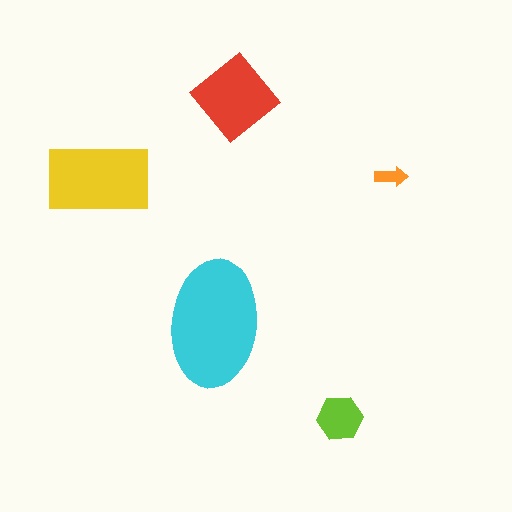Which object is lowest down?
The lime hexagon is bottommost.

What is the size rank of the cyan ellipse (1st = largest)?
1st.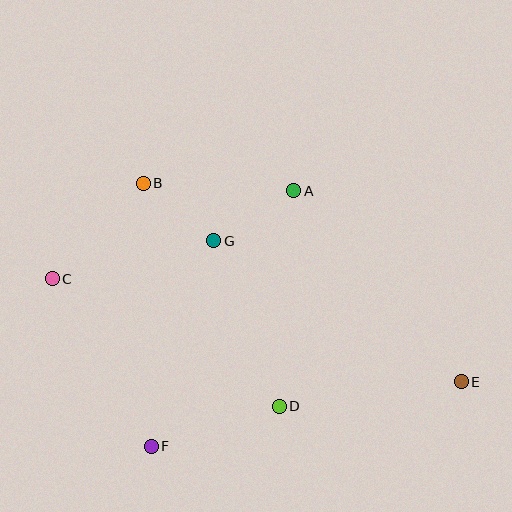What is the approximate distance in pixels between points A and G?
The distance between A and G is approximately 94 pixels.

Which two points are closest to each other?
Points B and G are closest to each other.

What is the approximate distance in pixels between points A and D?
The distance between A and D is approximately 216 pixels.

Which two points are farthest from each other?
Points C and E are farthest from each other.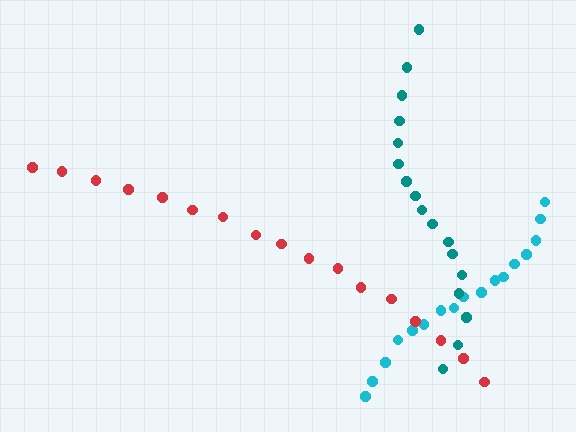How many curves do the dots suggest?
There are 3 distinct paths.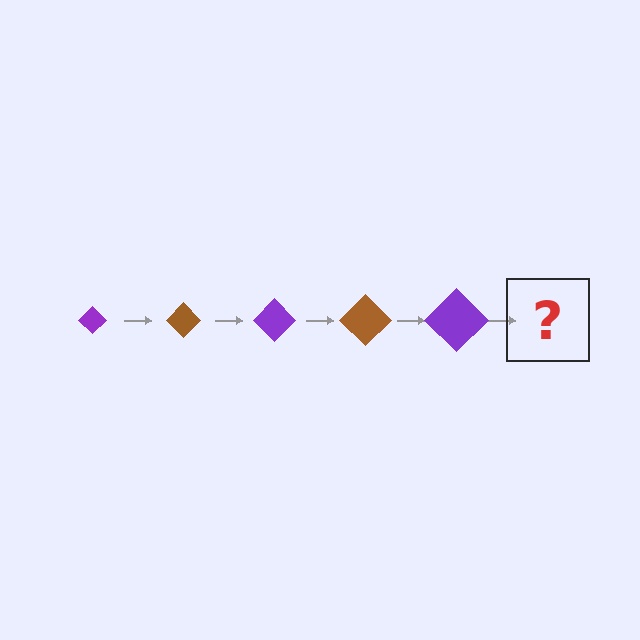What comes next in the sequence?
The next element should be a brown diamond, larger than the previous one.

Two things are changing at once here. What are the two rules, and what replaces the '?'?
The two rules are that the diamond grows larger each step and the color cycles through purple and brown. The '?' should be a brown diamond, larger than the previous one.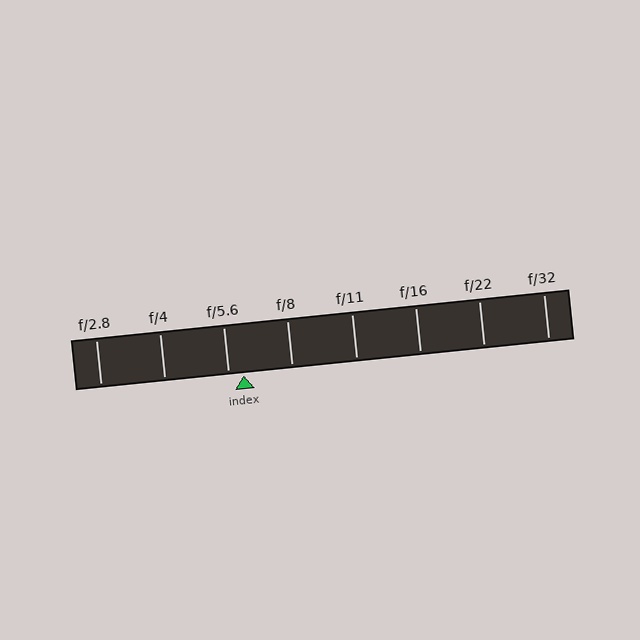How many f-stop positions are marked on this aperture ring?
There are 8 f-stop positions marked.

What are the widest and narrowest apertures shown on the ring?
The widest aperture shown is f/2.8 and the narrowest is f/32.